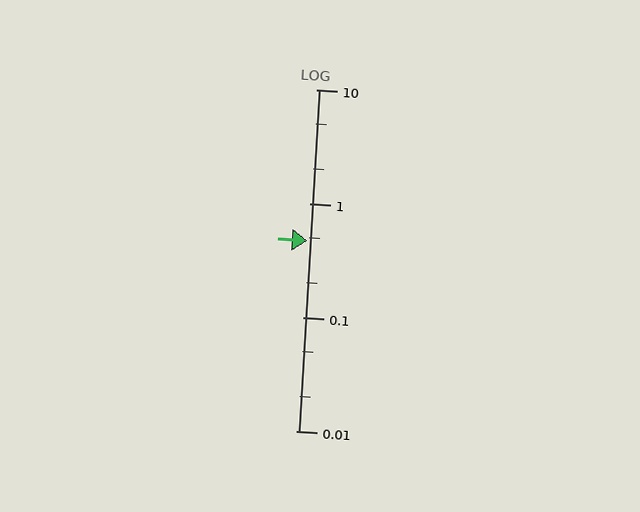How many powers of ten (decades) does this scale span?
The scale spans 3 decades, from 0.01 to 10.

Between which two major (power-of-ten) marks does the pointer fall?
The pointer is between 0.1 and 1.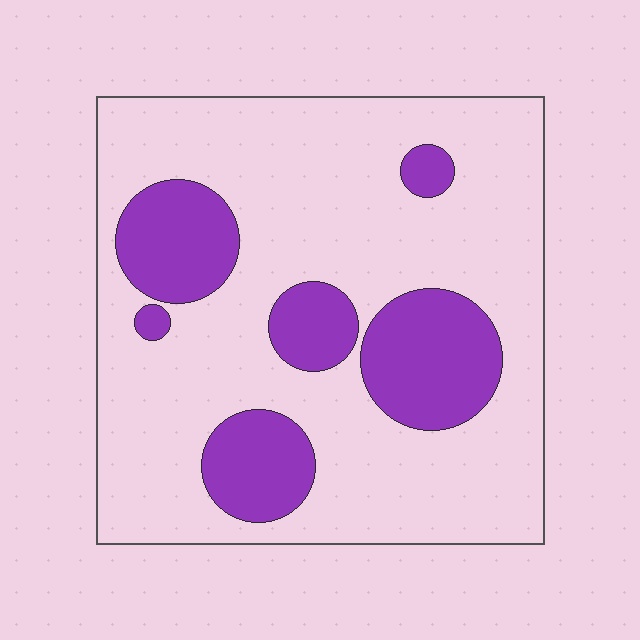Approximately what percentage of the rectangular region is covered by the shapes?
Approximately 25%.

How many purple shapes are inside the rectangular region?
6.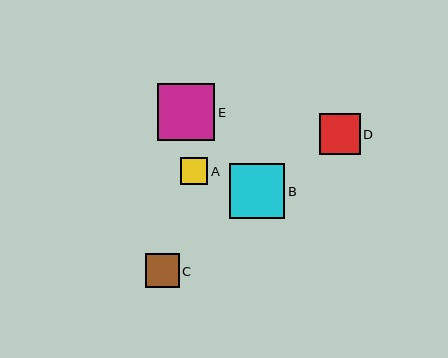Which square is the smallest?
Square A is the smallest with a size of approximately 27 pixels.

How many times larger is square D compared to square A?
Square D is approximately 1.5 times the size of square A.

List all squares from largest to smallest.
From largest to smallest: E, B, D, C, A.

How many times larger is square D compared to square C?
Square D is approximately 1.2 times the size of square C.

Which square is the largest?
Square E is the largest with a size of approximately 57 pixels.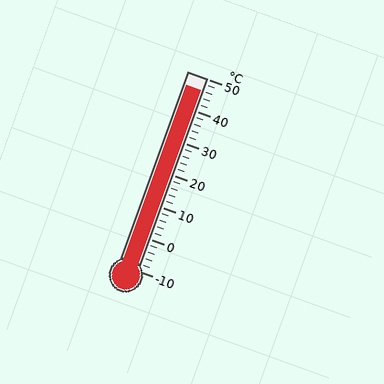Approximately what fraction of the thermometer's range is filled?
The thermometer is filled to approximately 95% of its range.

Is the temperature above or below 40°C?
The temperature is above 40°C.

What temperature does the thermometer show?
The thermometer shows approximately 46°C.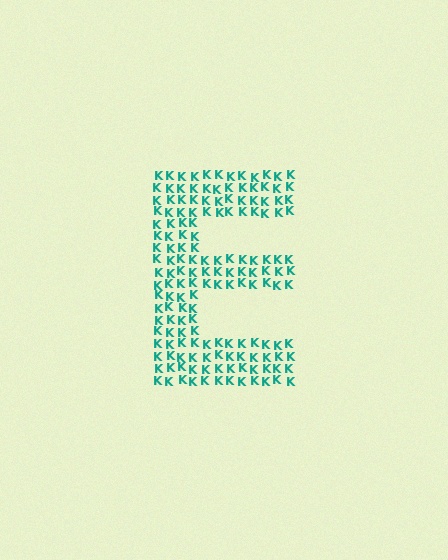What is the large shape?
The large shape is the letter E.